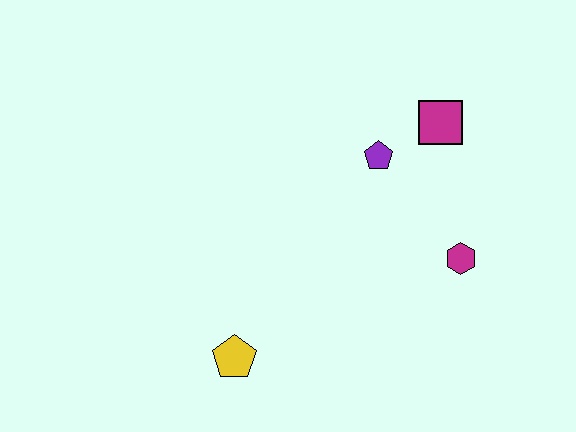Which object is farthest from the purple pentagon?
The yellow pentagon is farthest from the purple pentagon.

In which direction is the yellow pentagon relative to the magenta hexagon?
The yellow pentagon is to the left of the magenta hexagon.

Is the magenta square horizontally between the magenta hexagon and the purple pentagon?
Yes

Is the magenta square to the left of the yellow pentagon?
No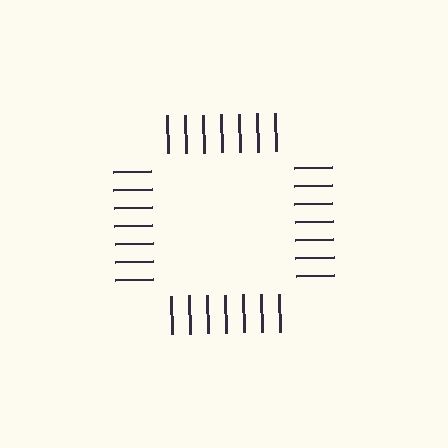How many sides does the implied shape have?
4 sides — the line-ends trace a square.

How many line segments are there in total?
28 — 7 along each of the 4 edges.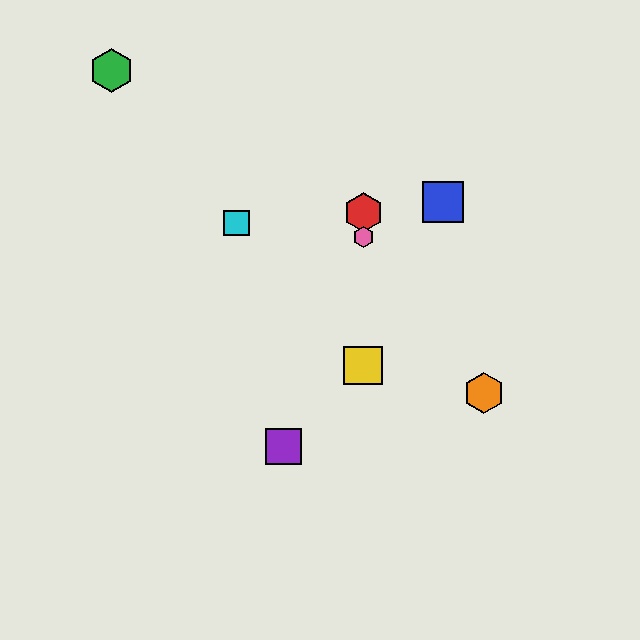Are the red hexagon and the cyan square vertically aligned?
No, the red hexagon is at x≈363 and the cyan square is at x≈236.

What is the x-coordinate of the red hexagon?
The red hexagon is at x≈363.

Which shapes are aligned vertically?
The red hexagon, the yellow square, the pink hexagon are aligned vertically.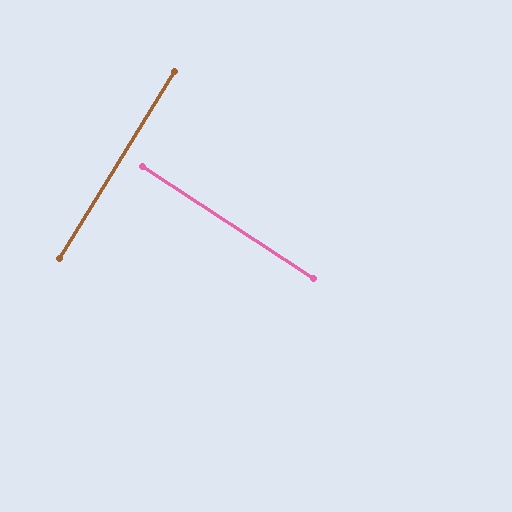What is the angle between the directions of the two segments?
Approximately 89 degrees.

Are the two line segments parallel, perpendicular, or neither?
Perpendicular — they meet at approximately 89°.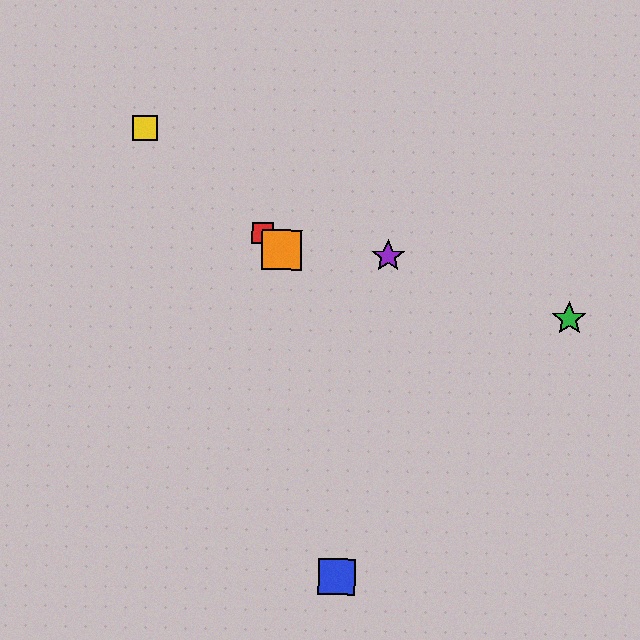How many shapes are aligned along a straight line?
3 shapes (the red square, the yellow square, the orange square) are aligned along a straight line.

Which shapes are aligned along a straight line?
The red square, the yellow square, the orange square are aligned along a straight line.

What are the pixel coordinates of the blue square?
The blue square is at (337, 577).